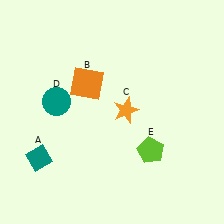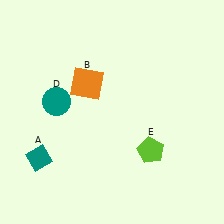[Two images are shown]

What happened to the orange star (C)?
The orange star (C) was removed in Image 2. It was in the top-right area of Image 1.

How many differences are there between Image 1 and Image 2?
There is 1 difference between the two images.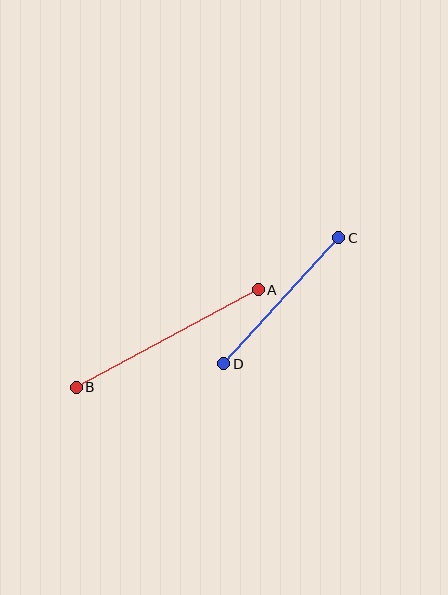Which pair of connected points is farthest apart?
Points A and B are farthest apart.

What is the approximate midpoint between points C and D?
The midpoint is at approximately (281, 301) pixels.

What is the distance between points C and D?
The distance is approximately 170 pixels.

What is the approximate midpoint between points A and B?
The midpoint is at approximately (167, 338) pixels.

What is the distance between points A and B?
The distance is approximately 206 pixels.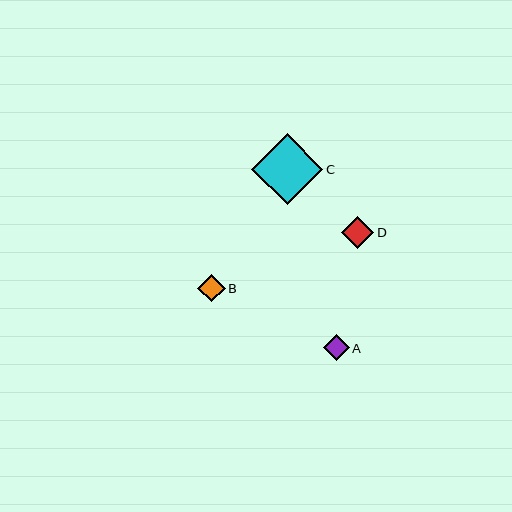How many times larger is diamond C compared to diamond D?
Diamond C is approximately 2.2 times the size of diamond D.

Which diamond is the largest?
Diamond C is the largest with a size of approximately 72 pixels.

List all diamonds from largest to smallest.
From largest to smallest: C, D, B, A.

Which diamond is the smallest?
Diamond A is the smallest with a size of approximately 26 pixels.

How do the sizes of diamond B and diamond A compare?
Diamond B and diamond A are approximately the same size.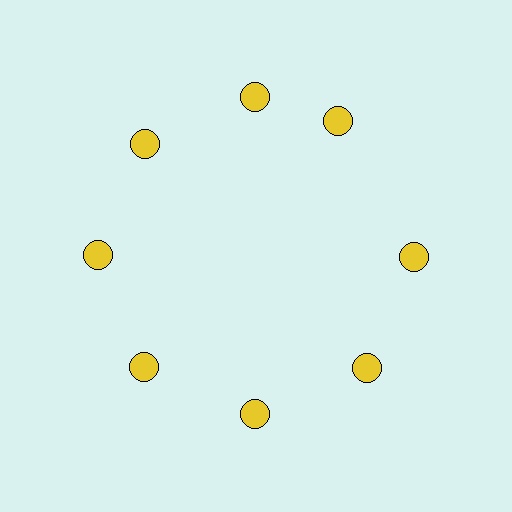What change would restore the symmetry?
The symmetry would be restored by rotating it back into even spacing with its neighbors so that all 8 circles sit at equal angles and equal distance from the center.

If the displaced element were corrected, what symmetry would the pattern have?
It would have 8-fold rotational symmetry — the pattern would map onto itself every 45 degrees.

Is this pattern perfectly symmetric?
No. The 8 yellow circles are arranged in a ring, but one element near the 2 o'clock position is rotated out of alignment along the ring, breaking the 8-fold rotational symmetry.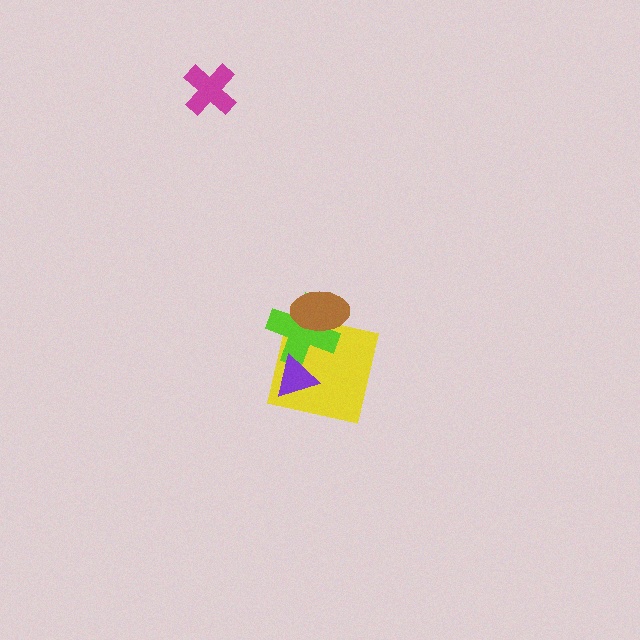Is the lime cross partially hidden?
Yes, it is partially covered by another shape.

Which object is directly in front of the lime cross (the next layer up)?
The purple triangle is directly in front of the lime cross.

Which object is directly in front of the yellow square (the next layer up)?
The lime cross is directly in front of the yellow square.